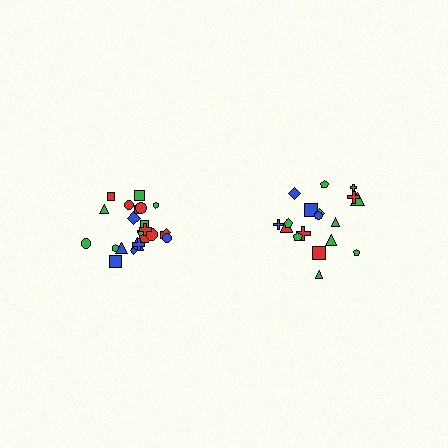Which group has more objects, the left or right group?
The left group.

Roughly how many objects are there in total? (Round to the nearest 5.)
Roughly 45 objects in total.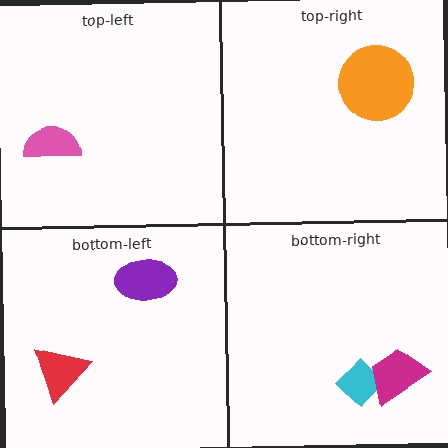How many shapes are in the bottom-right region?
2.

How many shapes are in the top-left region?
1.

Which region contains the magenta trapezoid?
The bottom-right region.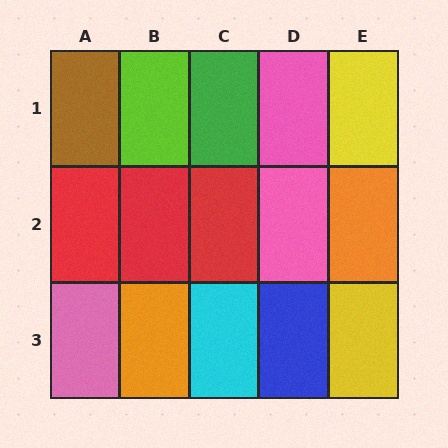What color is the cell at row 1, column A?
Brown.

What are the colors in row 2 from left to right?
Red, red, red, pink, orange.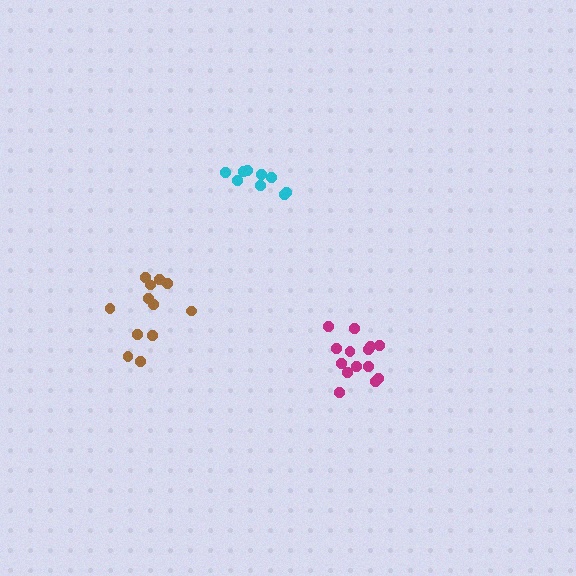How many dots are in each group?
Group 1: 14 dots, Group 2: 12 dots, Group 3: 9 dots (35 total).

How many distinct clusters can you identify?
There are 3 distinct clusters.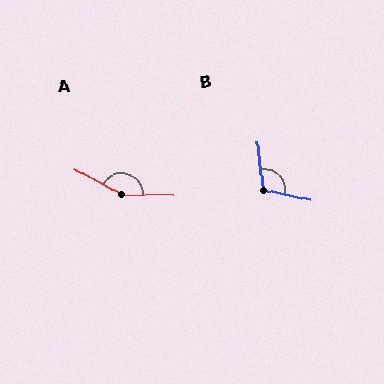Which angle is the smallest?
B, at approximately 108 degrees.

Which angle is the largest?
A, at approximately 152 degrees.